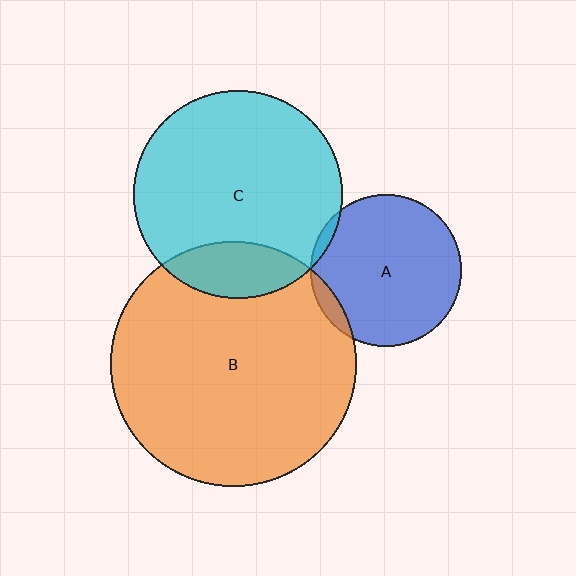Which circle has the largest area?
Circle B (orange).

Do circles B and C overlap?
Yes.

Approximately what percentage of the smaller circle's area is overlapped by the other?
Approximately 15%.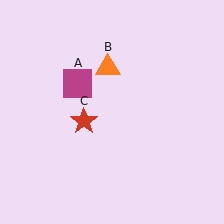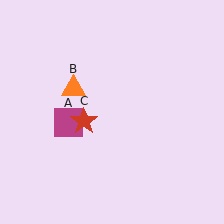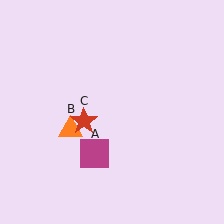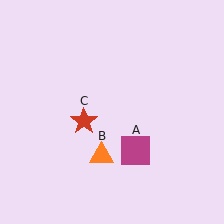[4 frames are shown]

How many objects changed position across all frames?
2 objects changed position: magenta square (object A), orange triangle (object B).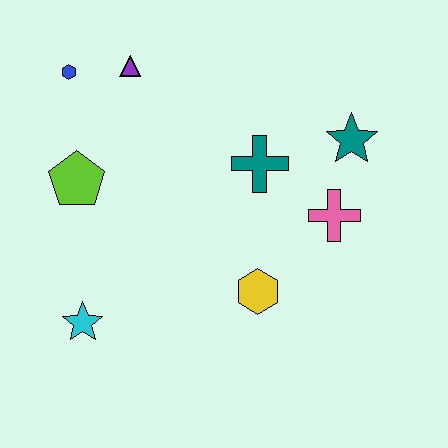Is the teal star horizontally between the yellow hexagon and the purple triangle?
No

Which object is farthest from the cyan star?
The teal star is farthest from the cyan star.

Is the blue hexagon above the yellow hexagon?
Yes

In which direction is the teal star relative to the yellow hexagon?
The teal star is above the yellow hexagon.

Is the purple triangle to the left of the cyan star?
No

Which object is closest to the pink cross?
The teal star is closest to the pink cross.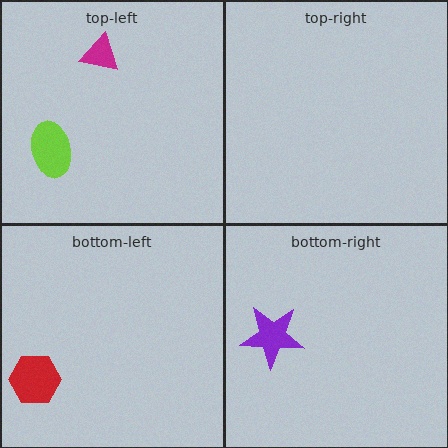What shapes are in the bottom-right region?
The purple star.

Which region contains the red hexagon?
The bottom-left region.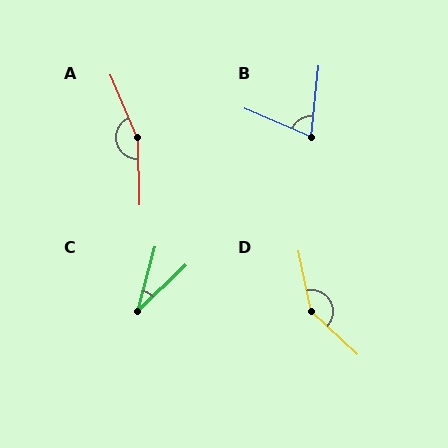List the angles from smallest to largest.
C (31°), B (73°), D (145°), A (159°).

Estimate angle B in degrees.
Approximately 73 degrees.